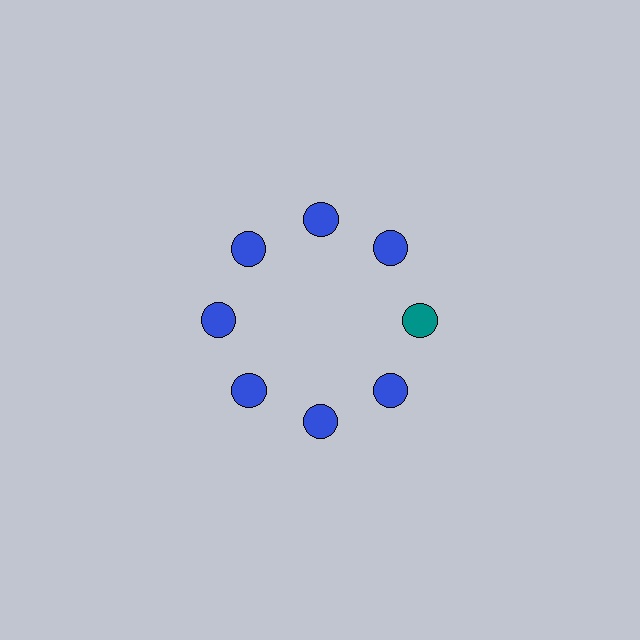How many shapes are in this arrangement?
There are 8 shapes arranged in a ring pattern.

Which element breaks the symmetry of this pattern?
The teal circle at roughly the 3 o'clock position breaks the symmetry. All other shapes are blue circles.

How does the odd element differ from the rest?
It has a different color: teal instead of blue.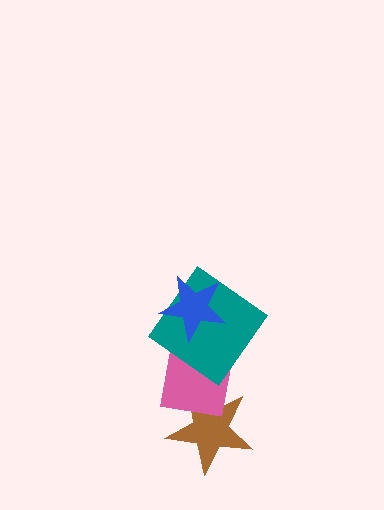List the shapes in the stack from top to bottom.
From top to bottom: the blue star, the teal diamond, the pink square, the brown star.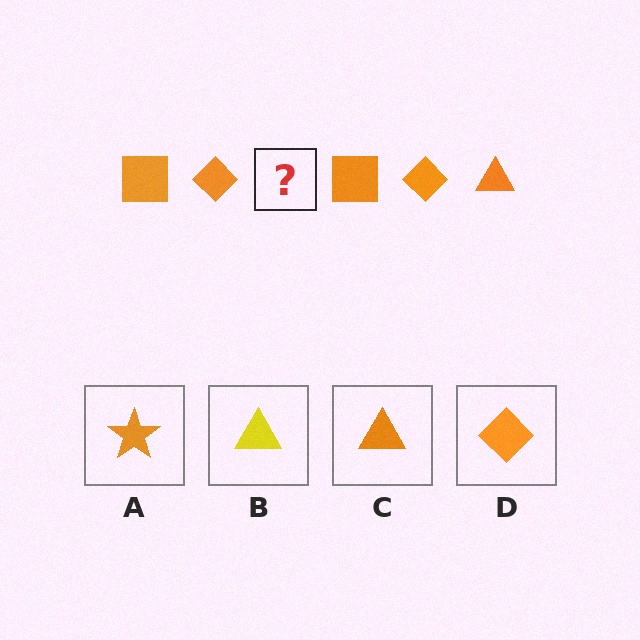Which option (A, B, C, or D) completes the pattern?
C.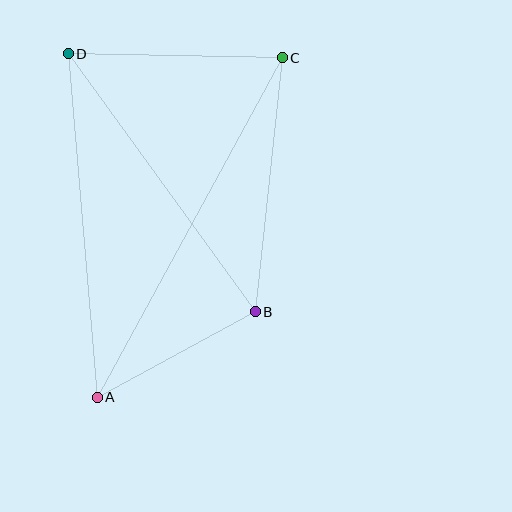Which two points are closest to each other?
Points A and B are closest to each other.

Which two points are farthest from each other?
Points A and C are farthest from each other.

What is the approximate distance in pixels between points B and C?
The distance between B and C is approximately 255 pixels.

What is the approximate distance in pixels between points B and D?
The distance between B and D is approximately 319 pixels.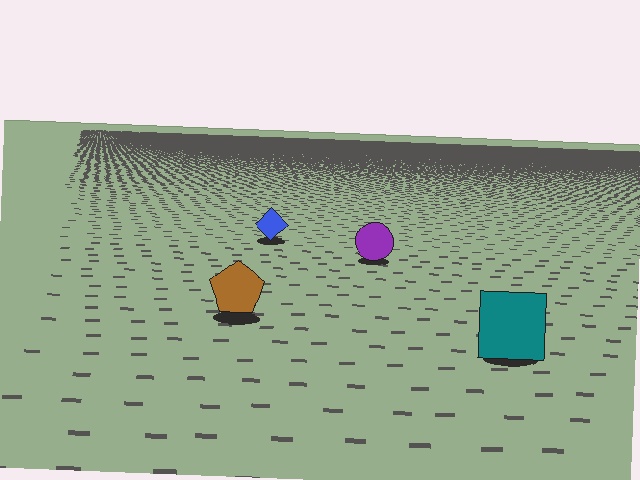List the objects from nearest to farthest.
From nearest to farthest: the teal square, the brown pentagon, the purple circle, the blue diamond.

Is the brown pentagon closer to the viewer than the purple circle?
Yes. The brown pentagon is closer — you can tell from the texture gradient: the ground texture is coarser near it.